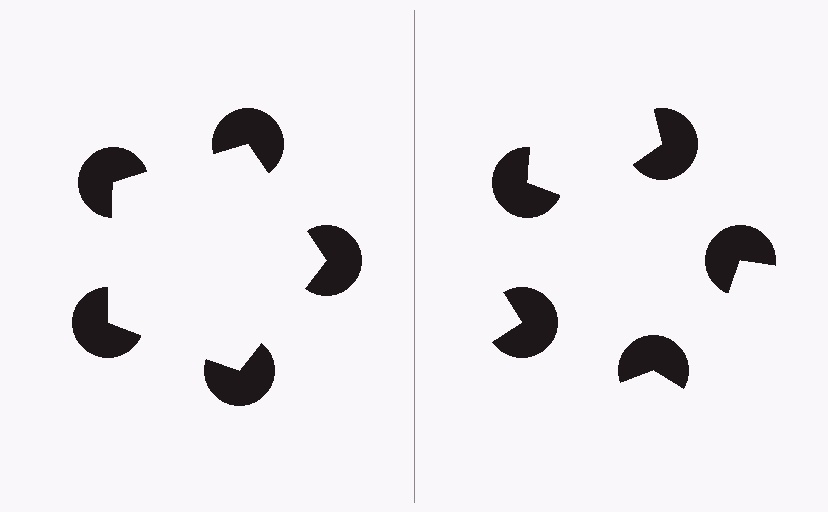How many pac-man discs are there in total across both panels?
10 — 5 on each side.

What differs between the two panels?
The pac-man discs are positioned identically on both sides; only the wedge orientations differ. On the left they align to a pentagon; on the right they are misaligned.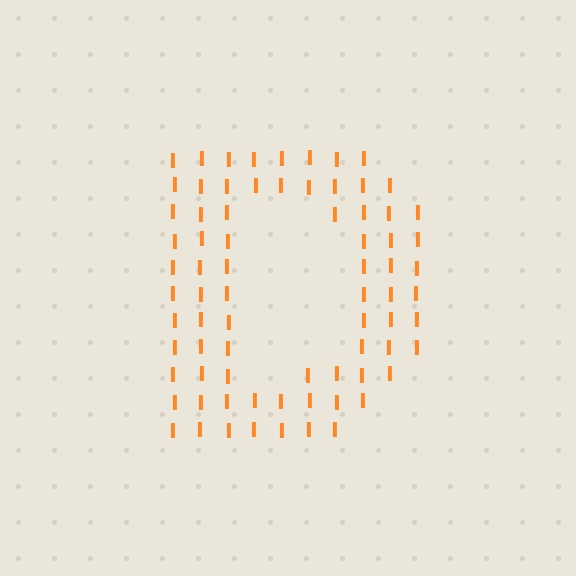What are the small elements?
The small elements are letter I's.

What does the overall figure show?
The overall figure shows the letter D.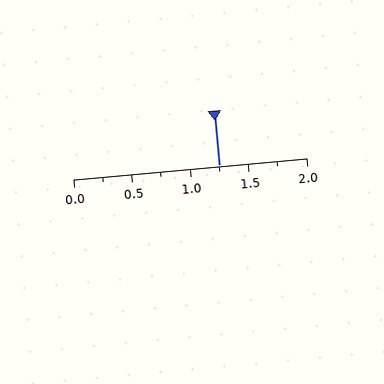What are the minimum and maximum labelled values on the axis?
The axis runs from 0.0 to 2.0.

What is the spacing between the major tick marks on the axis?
The major ticks are spaced 0.5 apart.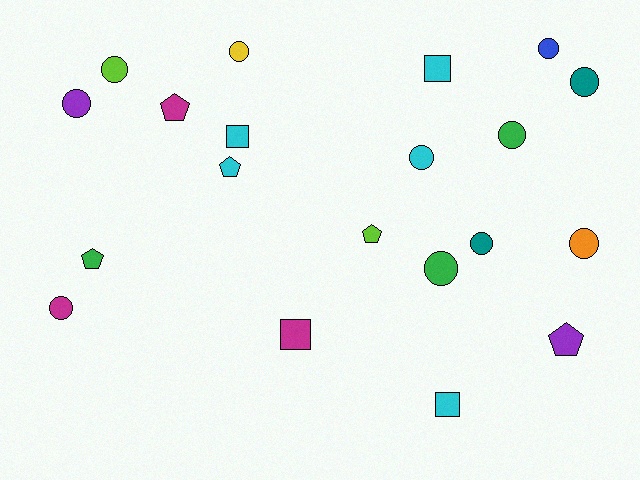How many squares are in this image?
There are 4 squares.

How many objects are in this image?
There are 20 objects.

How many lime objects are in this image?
There are 2 lime objects.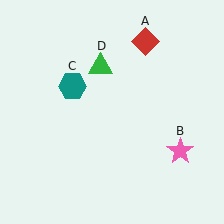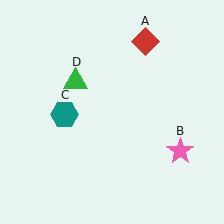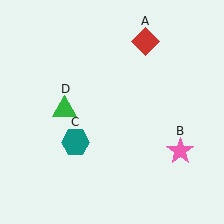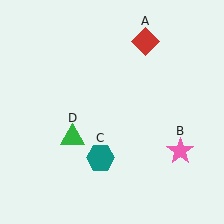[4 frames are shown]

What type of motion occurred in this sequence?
The teal hexagon (object C), green triangle (object D) rotated counterclockwise around the center of the scene.